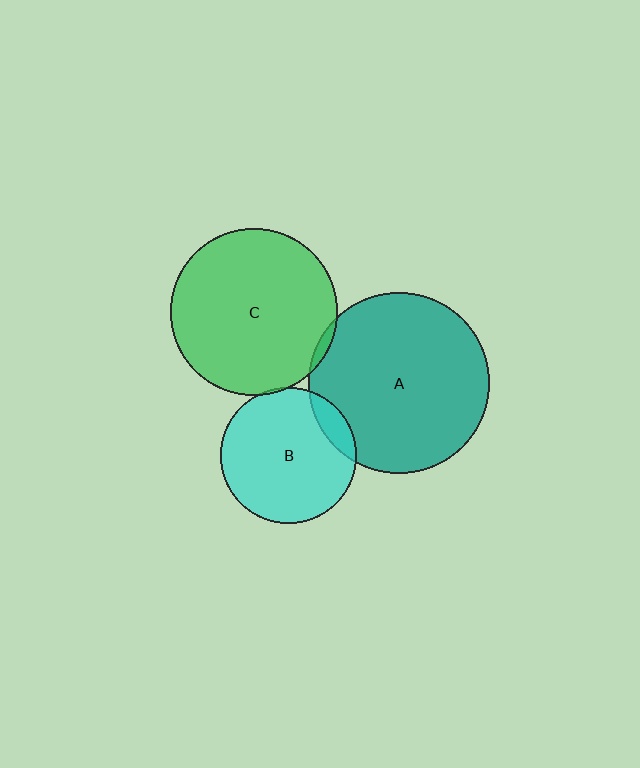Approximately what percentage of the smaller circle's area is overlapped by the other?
Approximately 5%.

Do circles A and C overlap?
Yes.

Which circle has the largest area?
Circle A (teal).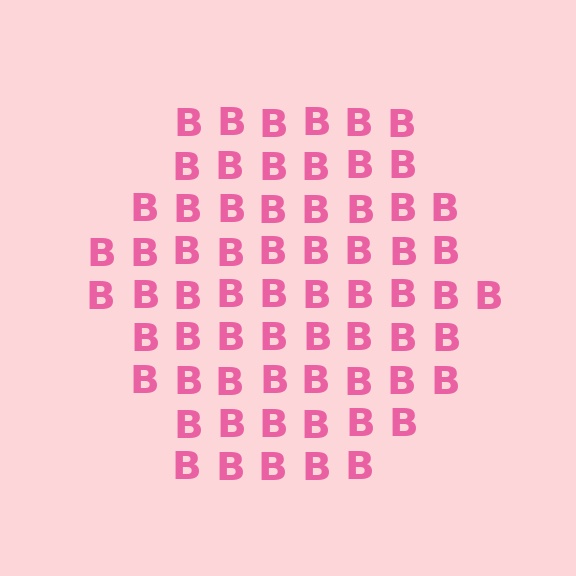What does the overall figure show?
The overall figure shows a hexagon.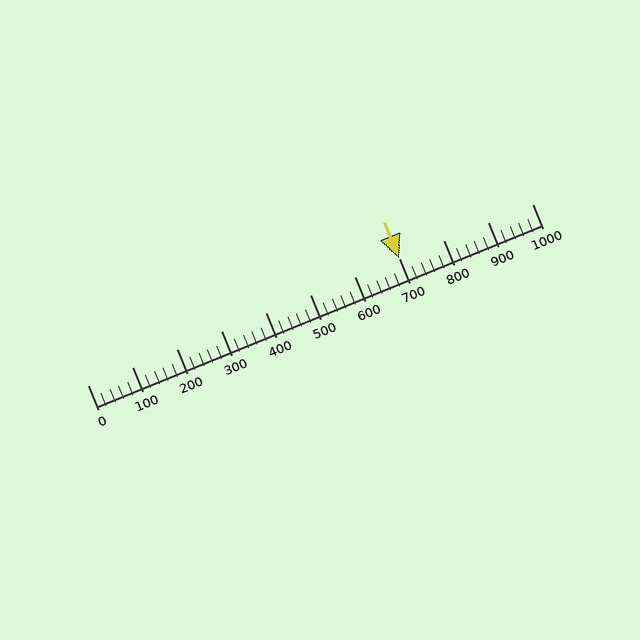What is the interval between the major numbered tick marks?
The major tick marks are spaced 100 units apart.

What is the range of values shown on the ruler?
The ruler shows values from 0 to 1000.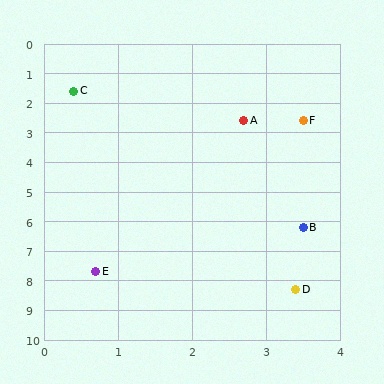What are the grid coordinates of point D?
Point D is at approximately (3.4, 8.3).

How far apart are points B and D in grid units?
Points B and D are about 2.1 grid units apart.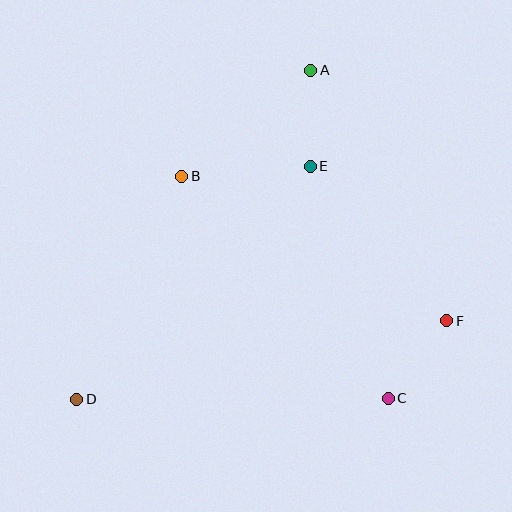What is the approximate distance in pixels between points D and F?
The distance between D and F is approximately 378 pixels.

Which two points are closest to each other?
Points A and E are closest to each other.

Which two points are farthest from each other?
Points A and D are farthest from each other.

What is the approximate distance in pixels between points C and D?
The distance between C and D is approximately 311 pixels.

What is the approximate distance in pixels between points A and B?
The distance between A and B is approximately 167 pixels.